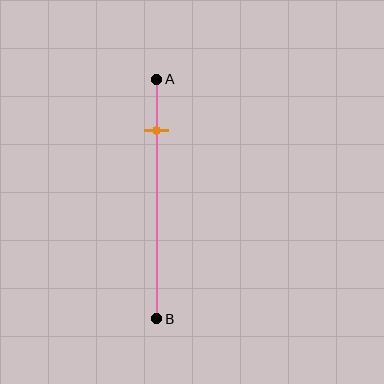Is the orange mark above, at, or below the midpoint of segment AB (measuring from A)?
The orange mark is above the midpoint of segment AB.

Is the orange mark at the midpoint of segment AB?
No, the mark is at about 20% from A, not at the 50% midpoint.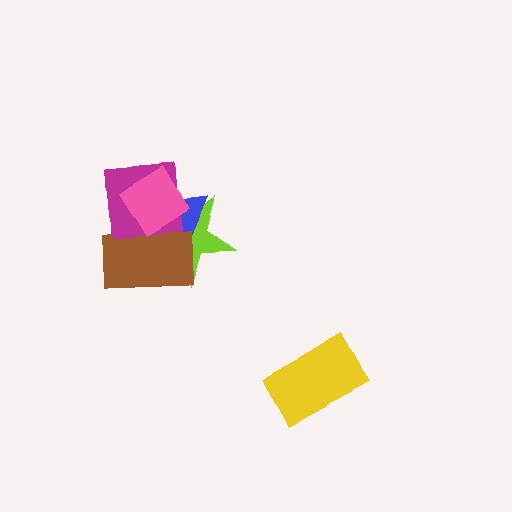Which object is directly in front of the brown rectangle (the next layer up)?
The magenta square is directly in front of the brown rectangle.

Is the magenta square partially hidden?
Yes, it is partially covered by another shape.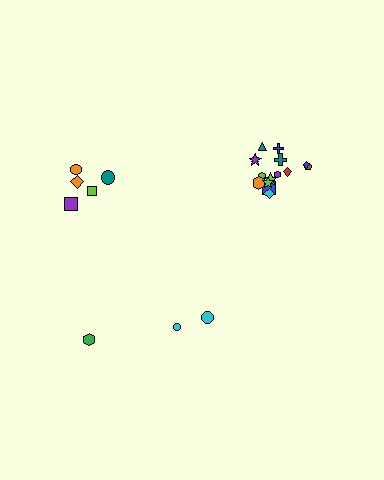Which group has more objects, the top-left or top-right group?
The top-right group.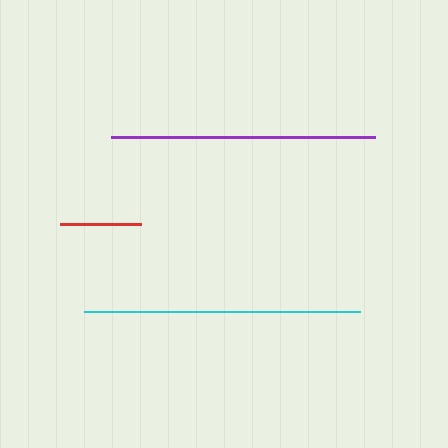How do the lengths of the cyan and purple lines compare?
The cyan and purple lines are approximately the same length.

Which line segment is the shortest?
The red line is the shortest at approximately 81 pixels.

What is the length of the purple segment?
The purple segment is approximately 264 pixels long.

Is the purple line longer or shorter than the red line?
The purple line is longer than the red line.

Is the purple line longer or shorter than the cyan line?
The cyan line is longer than the purple line.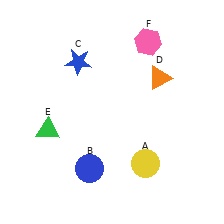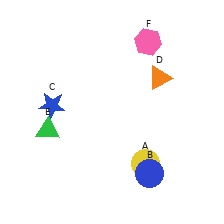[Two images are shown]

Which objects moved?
The objects that moved are: the blue circle (B), the blue star (C).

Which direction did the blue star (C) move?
The blue star (C) moved down.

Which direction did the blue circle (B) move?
The blue circle (B) moved right.